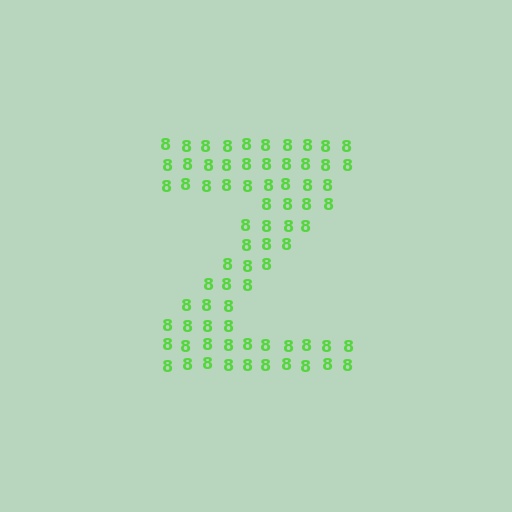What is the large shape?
The large shape is the letter Z.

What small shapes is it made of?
It is made of small digit 8's.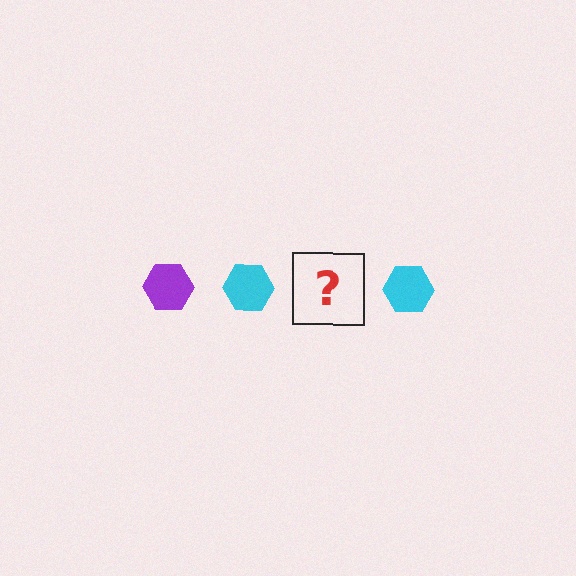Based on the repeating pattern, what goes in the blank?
The blank should be a purple hexagon.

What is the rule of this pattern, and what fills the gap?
The rule is that the pattern cycles through purple, cyan hexagons. The gap should be filled with a purple hexagon.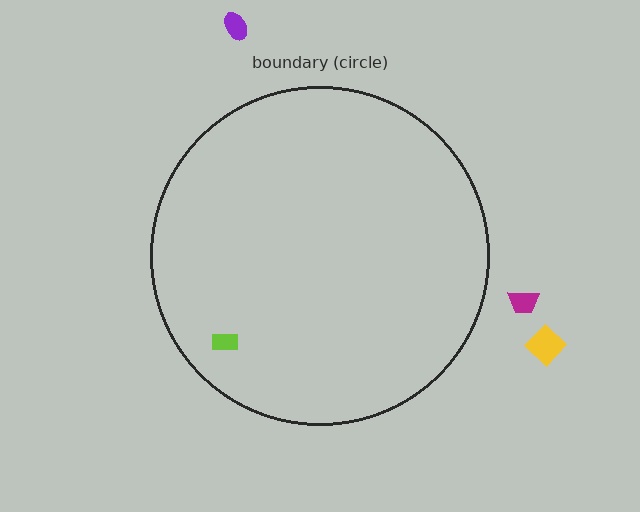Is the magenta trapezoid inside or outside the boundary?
Outside.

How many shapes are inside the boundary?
1 inside, 3 outside.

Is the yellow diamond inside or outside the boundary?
Outside.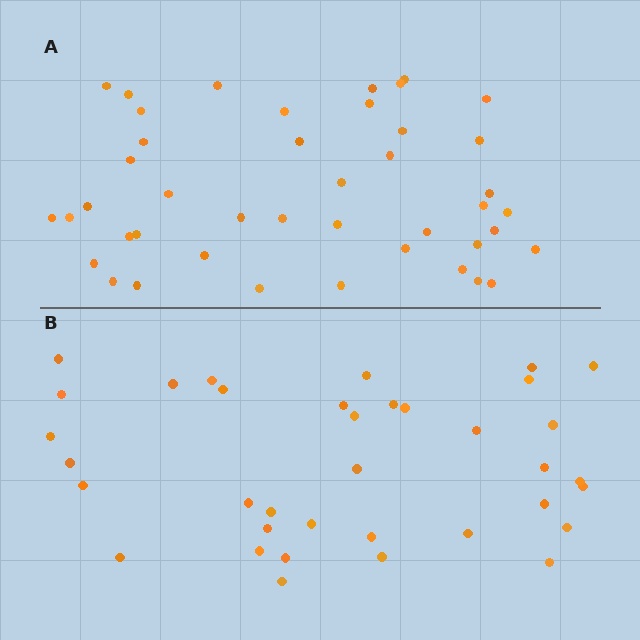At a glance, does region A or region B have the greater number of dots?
Region A (the top region) has more dots.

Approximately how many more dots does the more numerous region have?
Region A has roughly 8 or so more dots than region B.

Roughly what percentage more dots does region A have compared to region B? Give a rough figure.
About 20% more.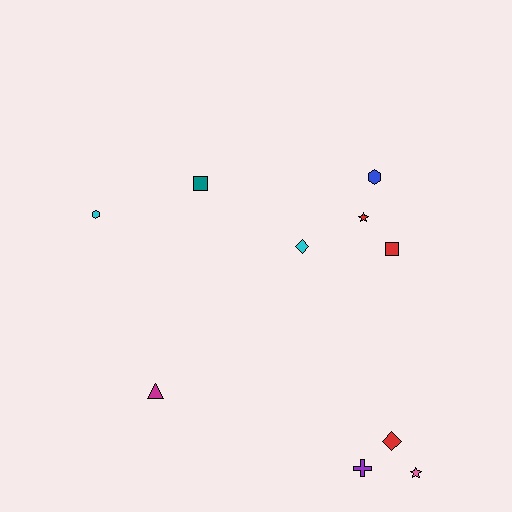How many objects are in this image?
There are 10 objects.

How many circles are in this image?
There are no circles.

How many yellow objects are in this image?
There are no yellow objects.